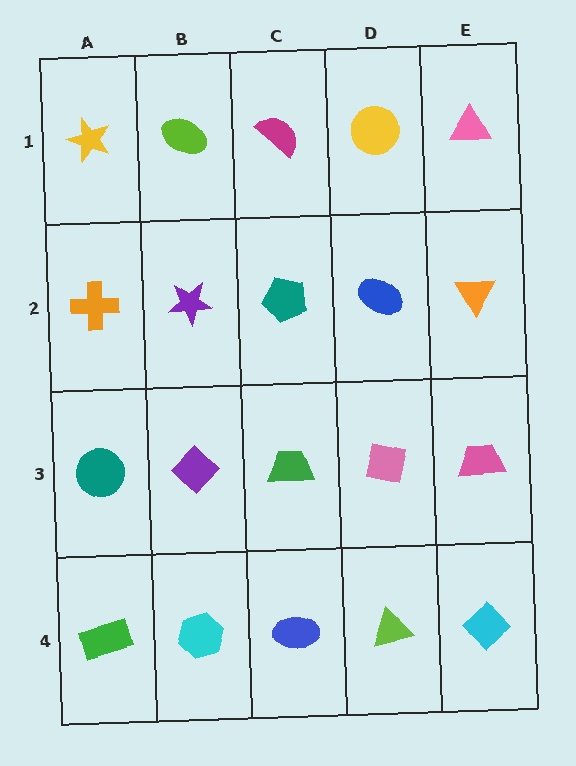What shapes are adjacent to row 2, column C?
A magenta semicircle (row 1, column C), a green trapezoid (row 3, column C), a purple star (row 2, column B), a blue ellipse (row 2, column D).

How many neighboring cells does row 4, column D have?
3.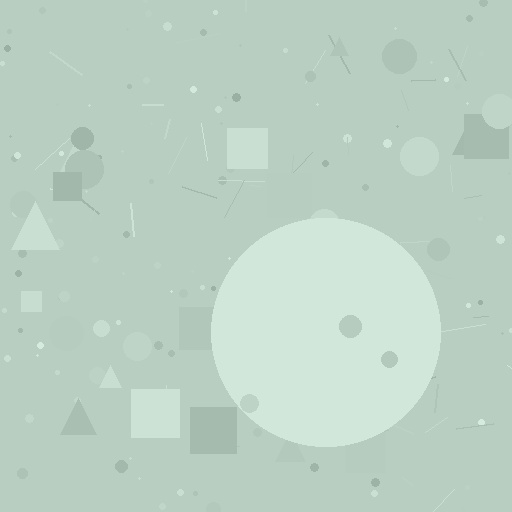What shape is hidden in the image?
A circle is hidden in the image.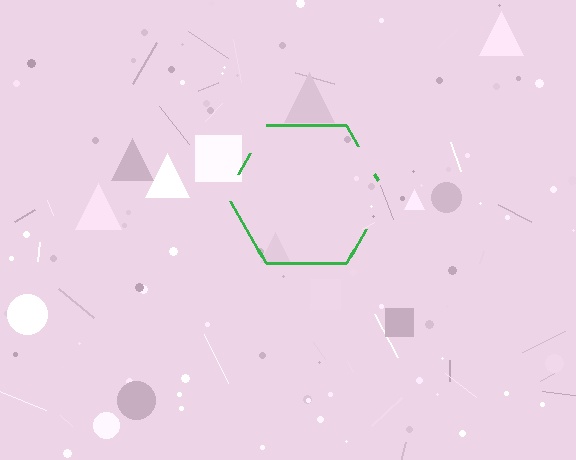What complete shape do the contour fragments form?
The contour fragments form a hexagon.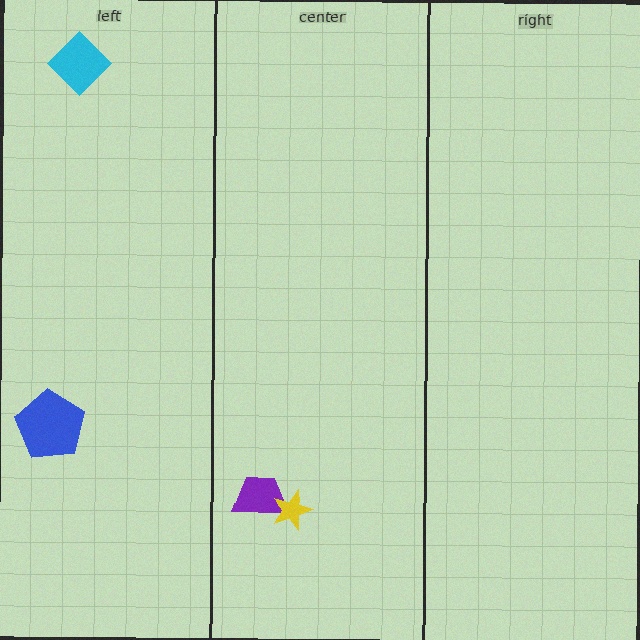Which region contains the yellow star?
The center region.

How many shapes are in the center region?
2.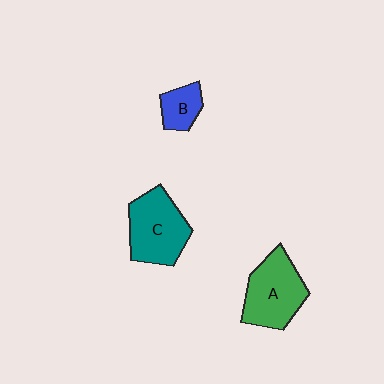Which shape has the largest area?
Shape A (green).